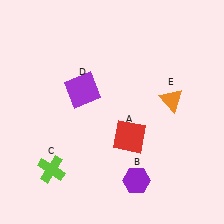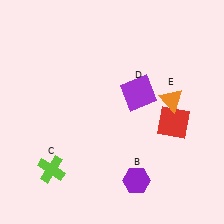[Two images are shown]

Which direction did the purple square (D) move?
The purple square (D) moved right.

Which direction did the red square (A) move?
The red square (A) moved right.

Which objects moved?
The objects that moved are: the red square (A), the purple square (D).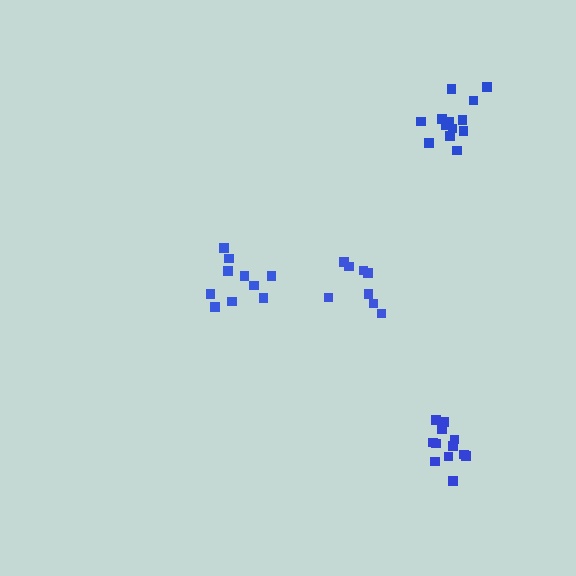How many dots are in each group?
Group 1: 10 dots, Group 2: 13 dots, Group 3: 12 dots, Group 4: 8 dots (43 total).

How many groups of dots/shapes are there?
There are 4 groups.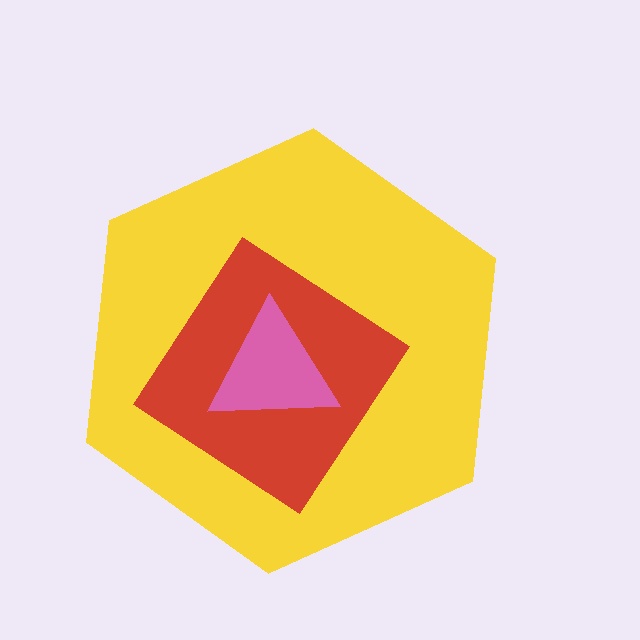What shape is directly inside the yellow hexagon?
The red diamond.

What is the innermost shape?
The pink triangle.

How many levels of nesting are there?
3.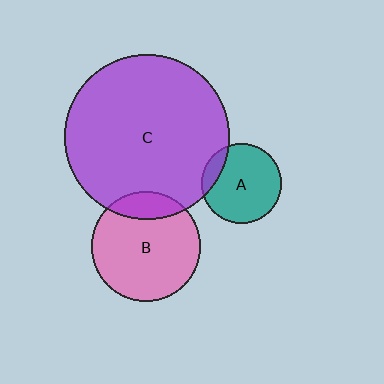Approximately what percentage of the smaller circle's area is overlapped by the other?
Approximately 15%.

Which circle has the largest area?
Circle C (purple).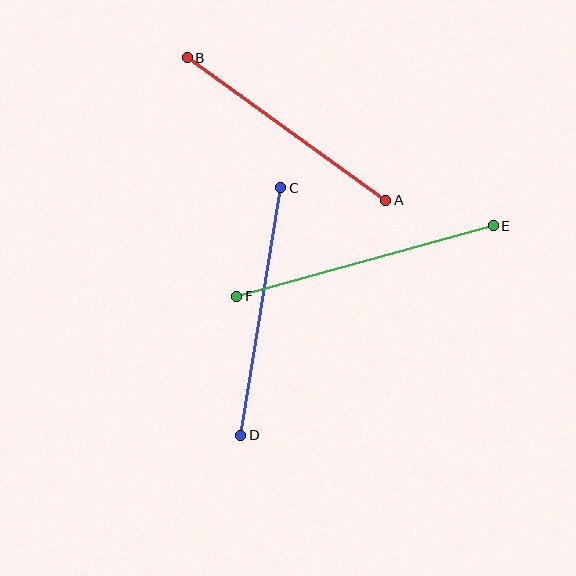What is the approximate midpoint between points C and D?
The midpoint is at approximately (261, 311) pixels.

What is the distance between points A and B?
The distance is approximately 244 pixels.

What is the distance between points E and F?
The distance is approximately 266 pixels.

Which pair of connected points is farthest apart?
Points E and F are farthest apart.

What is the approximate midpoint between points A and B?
The midpoint is at approximately (286, 129) pixels.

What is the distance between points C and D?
The distance is approximately 251 pixels.